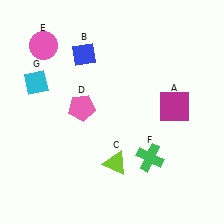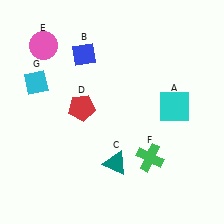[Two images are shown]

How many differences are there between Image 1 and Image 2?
There are 3 differences between the two images.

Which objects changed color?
A changed from magenta to cyan. C changed from lime to teal. D changed from pink to red.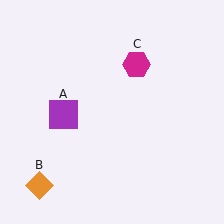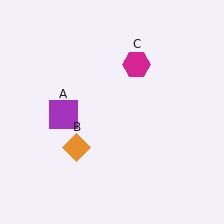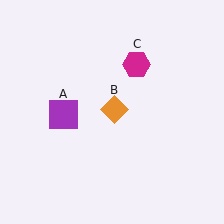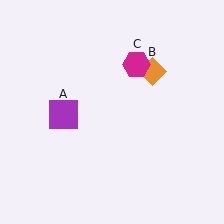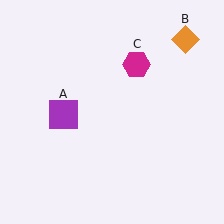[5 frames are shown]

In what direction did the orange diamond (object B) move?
The orange diamond (object B) moved up and to the right.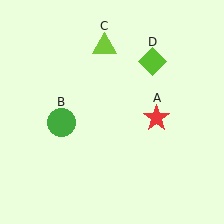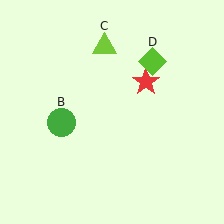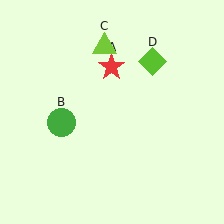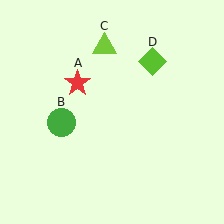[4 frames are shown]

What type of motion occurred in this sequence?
The red star (object A) rotated counterclockwise around the center of the scene.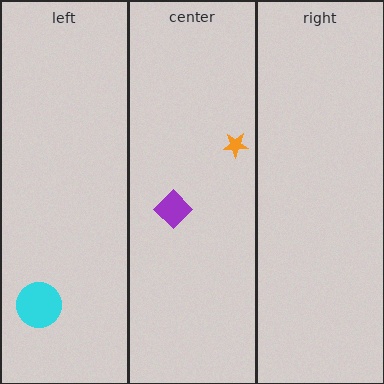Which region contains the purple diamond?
The center region.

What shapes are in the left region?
The cyan circle.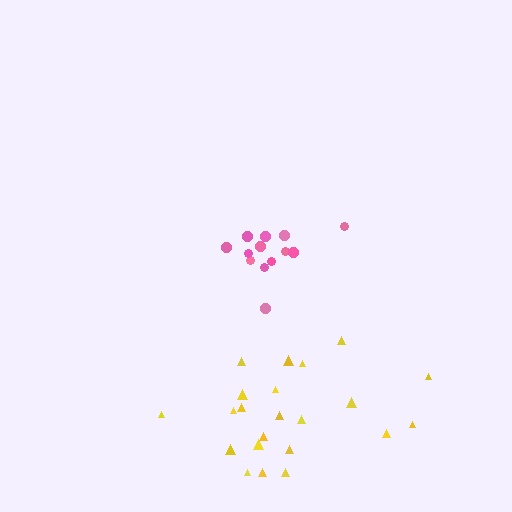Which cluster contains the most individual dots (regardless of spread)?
Yellow (22).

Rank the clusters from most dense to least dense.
pink, yellow.